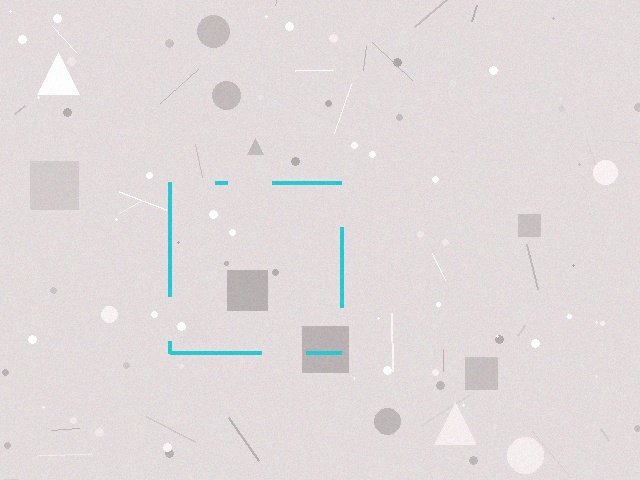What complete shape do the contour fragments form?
The contour fragments form a square.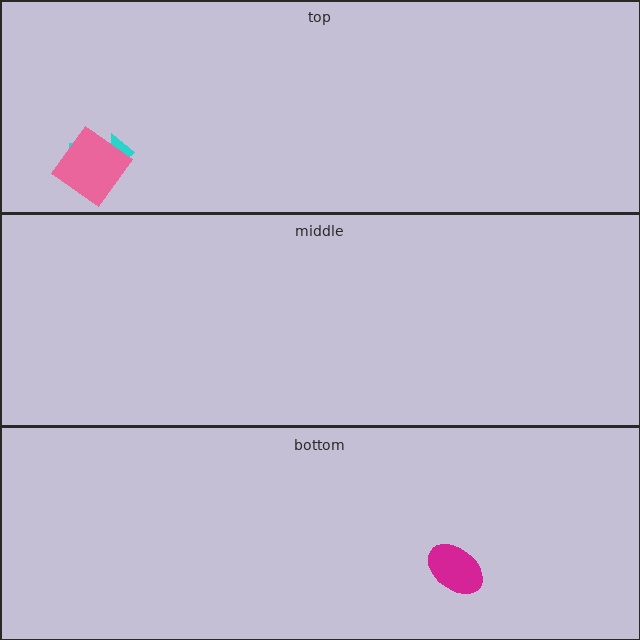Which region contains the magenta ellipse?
The bottom region.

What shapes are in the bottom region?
The magenta ellipse.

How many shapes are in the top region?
2.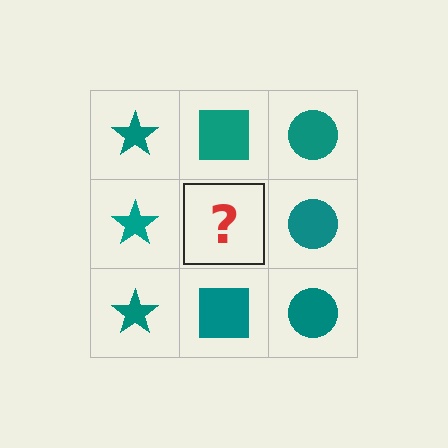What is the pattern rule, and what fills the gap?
The rule is that each column has a consistent shape. The gap should be filled with a teal square.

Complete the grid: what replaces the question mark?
The question mark should be replaced with a teal square.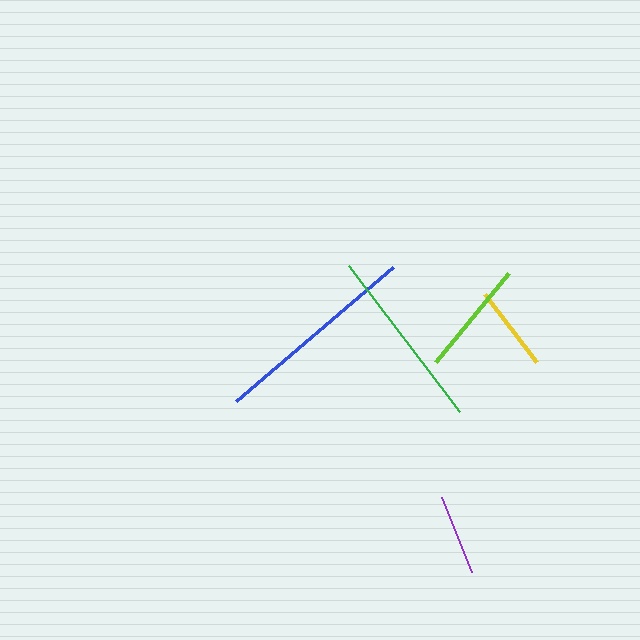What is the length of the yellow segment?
The yellow segment is approximately 87 pixels long.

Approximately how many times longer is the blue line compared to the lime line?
The blue line is approximately 1.8 times the length of the lime line.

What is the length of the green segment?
The green segment is approximately 184 pixels long.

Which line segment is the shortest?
The purple line is the shortest at approximately 81 pixels.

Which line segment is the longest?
The blue line is the longest at approximately 206 pixels.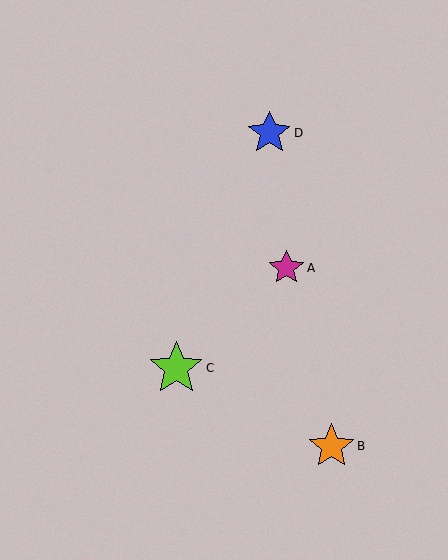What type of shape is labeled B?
Shape B is an orange star.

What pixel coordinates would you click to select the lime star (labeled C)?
Click at (176, 368) to select the lime star C.